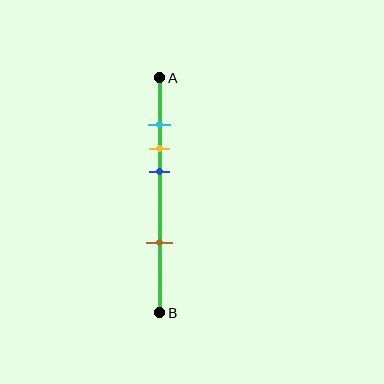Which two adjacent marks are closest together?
The cyan and yellow marks are the closest adjacent pair.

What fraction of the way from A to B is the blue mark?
The blue mark is approximately 40% (0.4) of the way from A to B.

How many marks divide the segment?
There are 4 marks dividing the segment.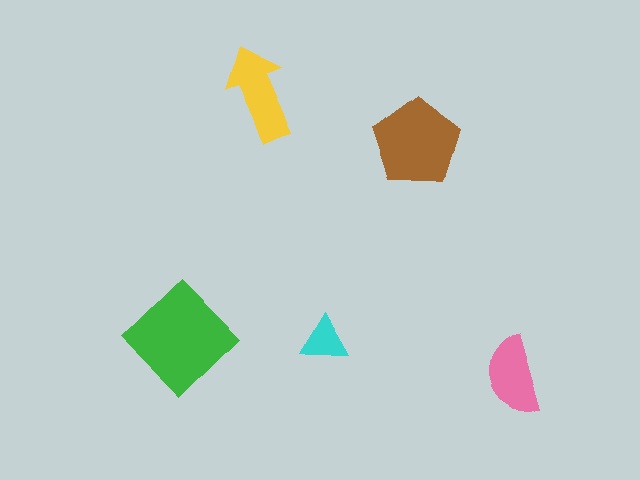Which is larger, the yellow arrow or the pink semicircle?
The yellow arrow.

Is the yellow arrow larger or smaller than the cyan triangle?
Larger.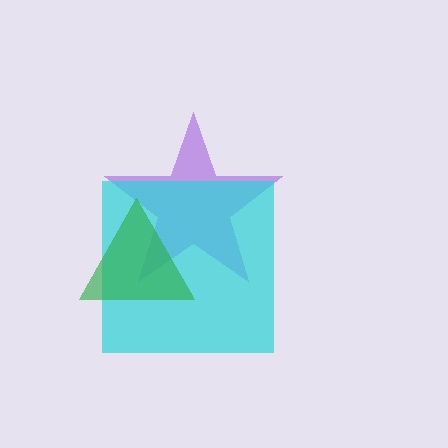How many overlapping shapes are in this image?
There are 3 overlapping shapes in the image.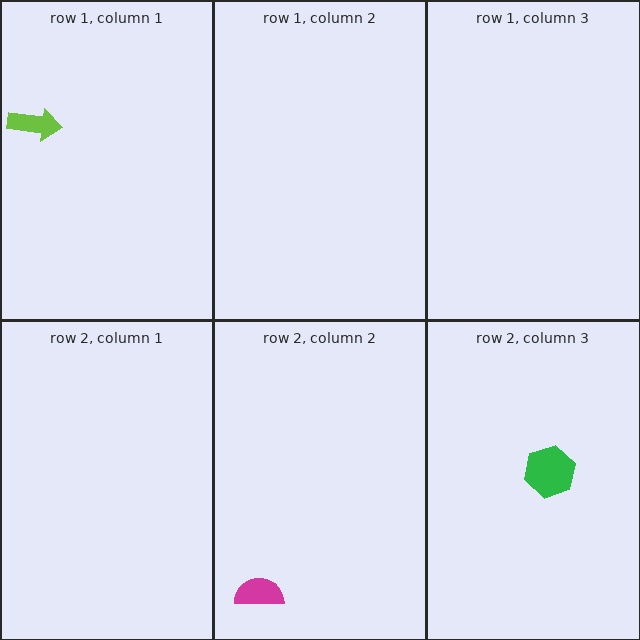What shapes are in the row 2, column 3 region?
The green hexagon.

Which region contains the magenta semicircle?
The row 2, column 2 region.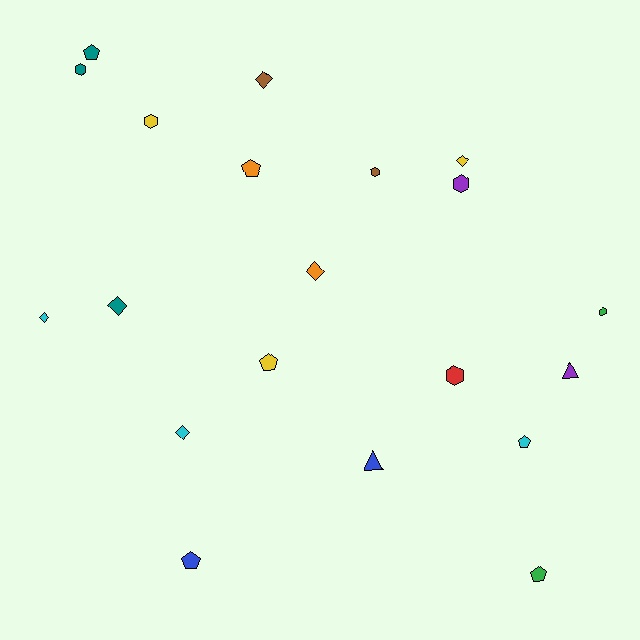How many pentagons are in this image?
There are 6 pentagons.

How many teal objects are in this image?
There are 3 teal objects.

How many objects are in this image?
There are 20 objects.